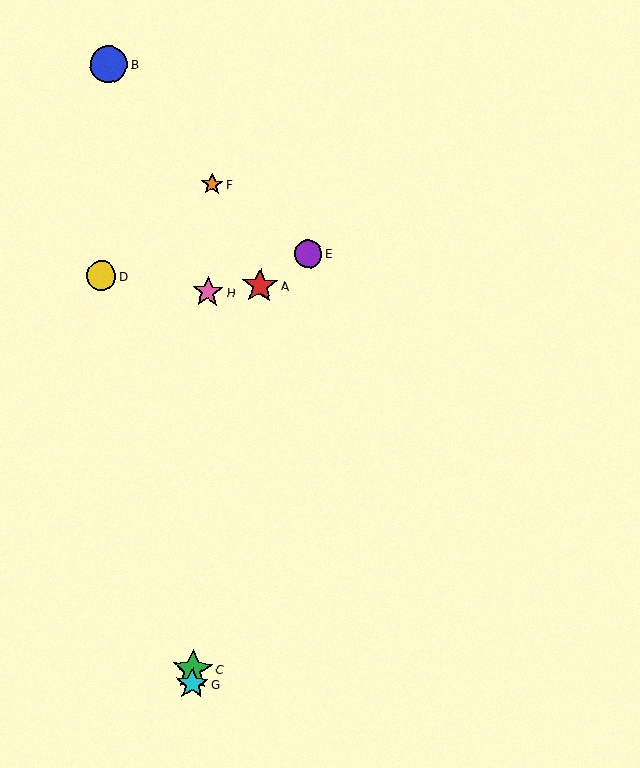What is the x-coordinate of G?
Object G is at x≈192.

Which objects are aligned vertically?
Objects C, F, G, H are aligned vertically.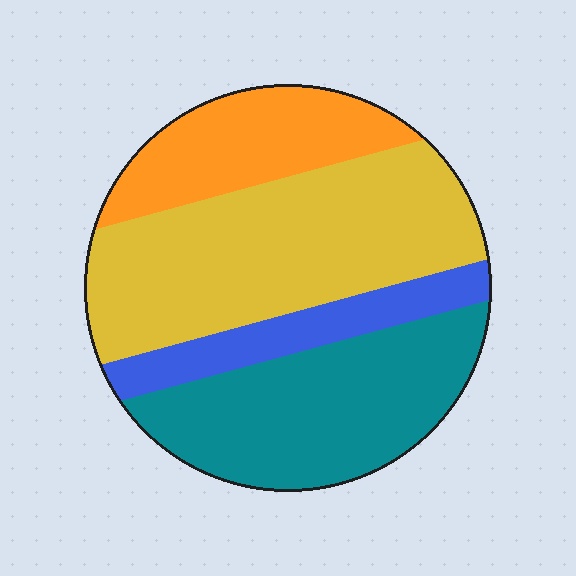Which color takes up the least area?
Blue, at roughly 10%.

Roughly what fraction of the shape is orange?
Orange takes up about one sixth (1/6) of the shape.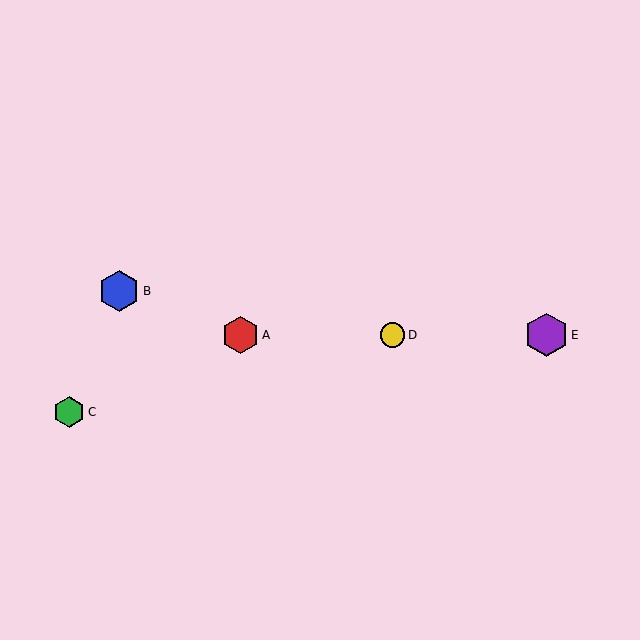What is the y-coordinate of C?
Object C is at y≈412.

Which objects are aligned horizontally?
Objects A, D, E are aligned horizontally.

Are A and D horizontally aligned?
Yes, both are at y≈335.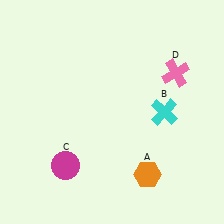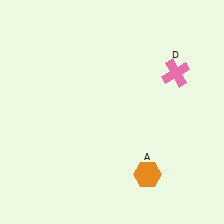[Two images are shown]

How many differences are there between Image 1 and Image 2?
There are 2 differences between the two images.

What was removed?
The cyan cross (B), the magenta circle (C) were removed in Image 2.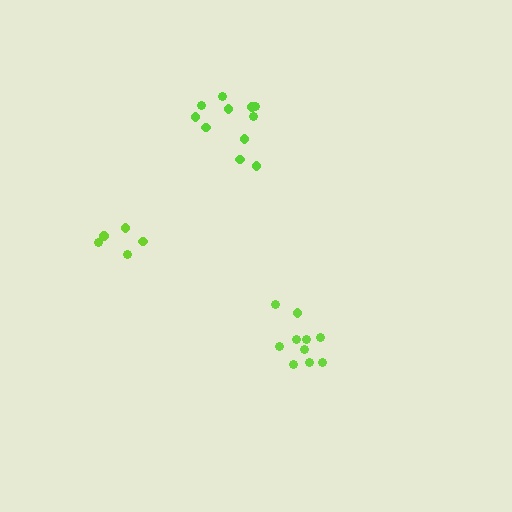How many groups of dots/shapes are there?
There are 3 groups.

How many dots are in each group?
Group 1: 11 dots, Group 2: 10 dots, Group 3: 5 dots (26 total).